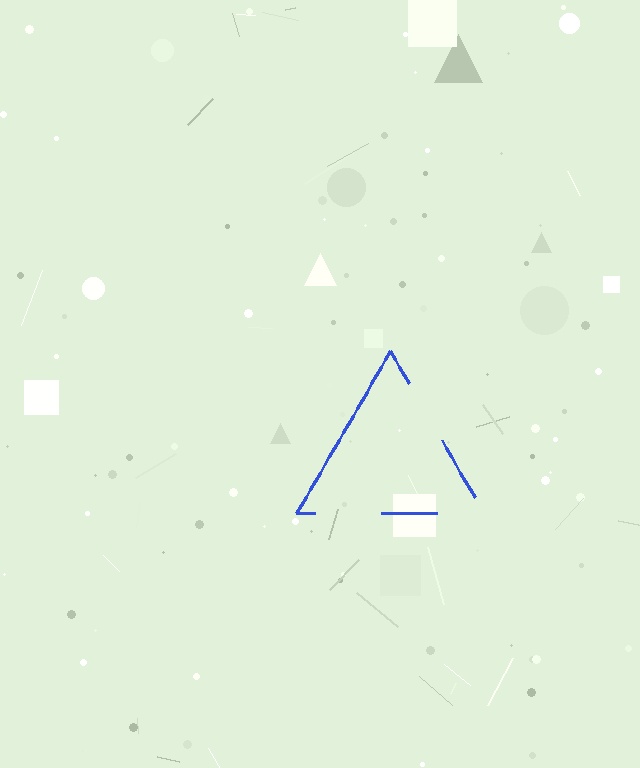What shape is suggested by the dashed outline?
The dashed outline suggests a triangle.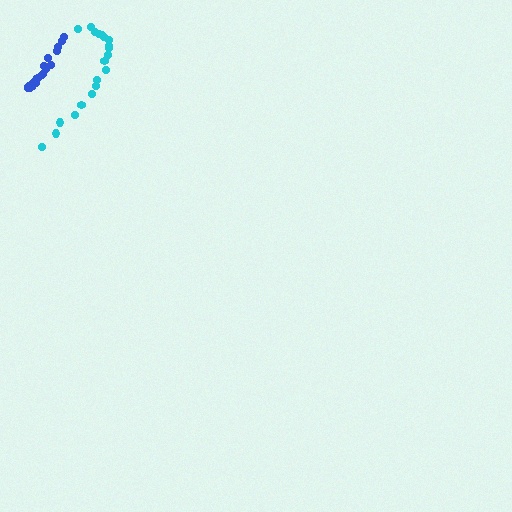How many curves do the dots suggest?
There are 2 distinct paths.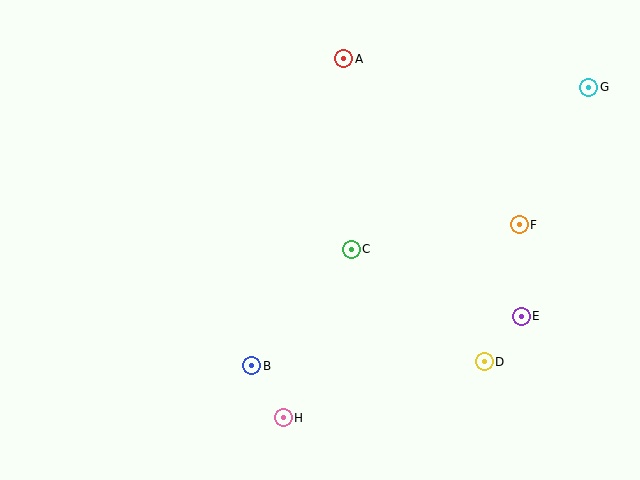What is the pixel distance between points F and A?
The distance between F and A is 242 pixels.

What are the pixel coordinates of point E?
Point E is at (521, 316).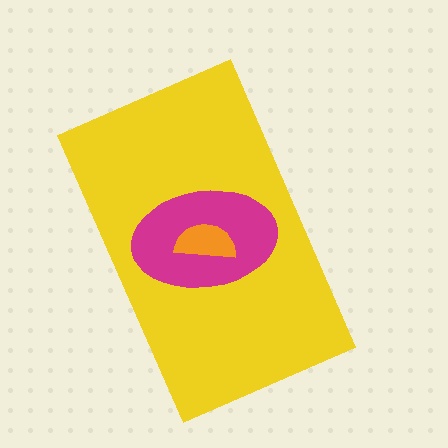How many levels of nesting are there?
3.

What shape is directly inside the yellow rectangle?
The magenta ellipse.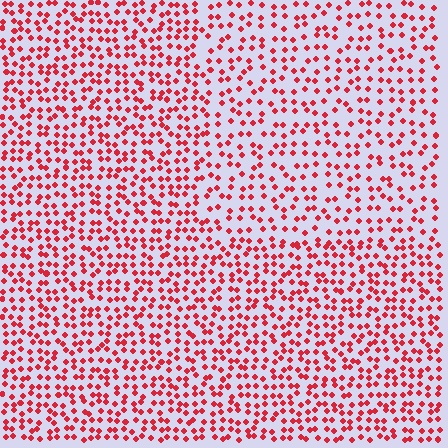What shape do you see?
I see a rectangle.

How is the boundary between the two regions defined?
The boundary is defined by a change in element density (approximately 1.5x ratio). All elements are the same color, size, and shape.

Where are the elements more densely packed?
The elements are more densely packed outside the rectangle boundary.